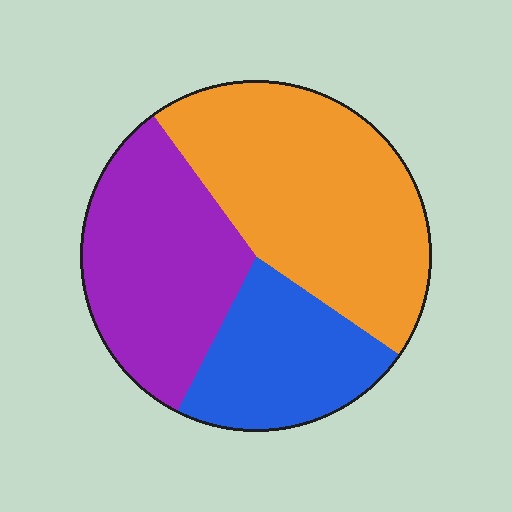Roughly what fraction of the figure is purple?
Purple covers roughly 35% of the figure.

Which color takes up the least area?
Blue, at roughly 25%.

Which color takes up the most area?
Orange, at roughly 45%.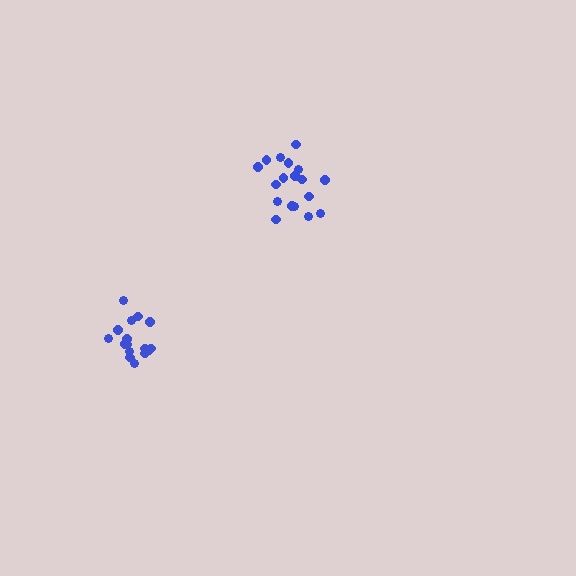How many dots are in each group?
Group 1: 16 dots, Group 2: 18 dots (34 total).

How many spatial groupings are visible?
There are 2 spatial groupings.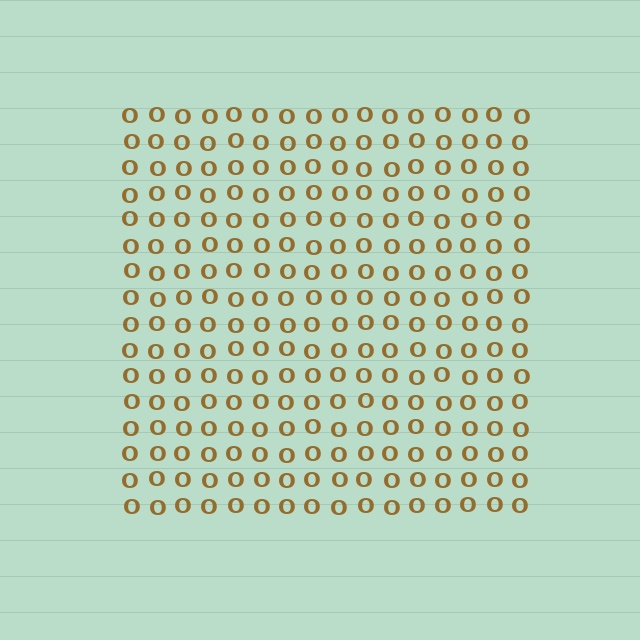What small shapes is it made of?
It is made of small letter O's.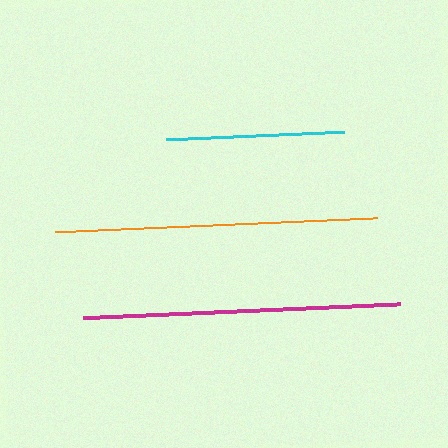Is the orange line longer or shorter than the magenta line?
The orange line is longer than the magenta line.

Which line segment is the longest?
The orange line is the longest at approximately 322 pixels.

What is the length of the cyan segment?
The cyan segment is approximately 178 pixels long.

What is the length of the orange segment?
The orange segment is approximately 322 pixels long.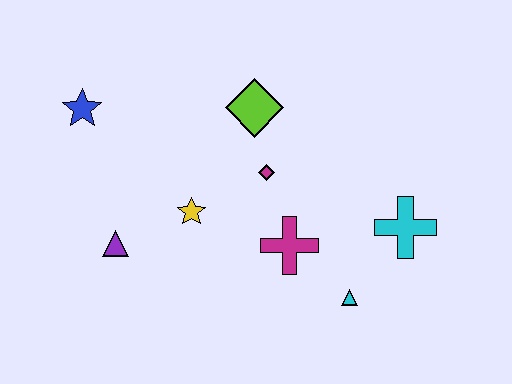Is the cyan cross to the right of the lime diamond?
Yes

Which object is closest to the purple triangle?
The yellow star is closest to the purple triangle.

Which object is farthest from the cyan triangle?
The blue star is farthest from the cyan triangle.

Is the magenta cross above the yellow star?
No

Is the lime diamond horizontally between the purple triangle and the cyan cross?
Yes